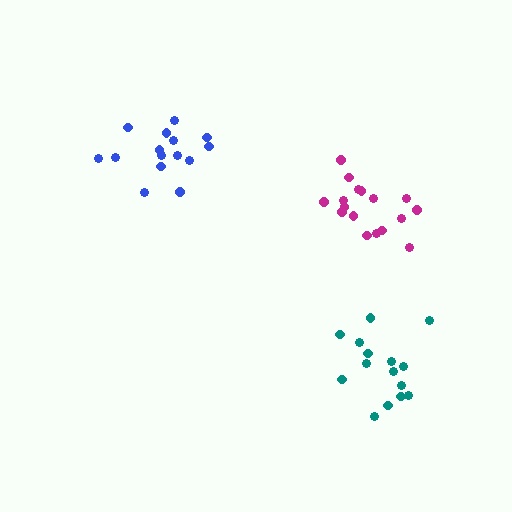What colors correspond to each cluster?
The clusters are colored: blue, teal, magenta.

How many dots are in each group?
Group 1: 15 dots, Group 2: 15 dots, Group 3: 17 dots (47 total).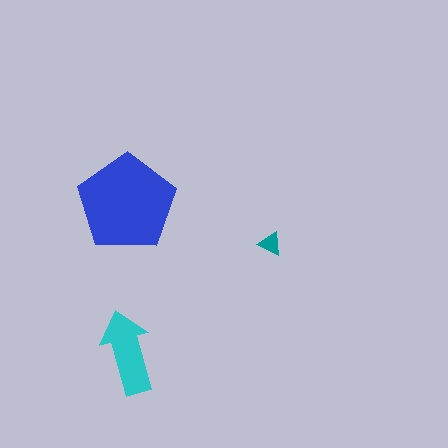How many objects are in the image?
There are 3 objects in the image.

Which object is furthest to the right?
The teal triangle is rightmost.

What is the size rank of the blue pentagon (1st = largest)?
1st.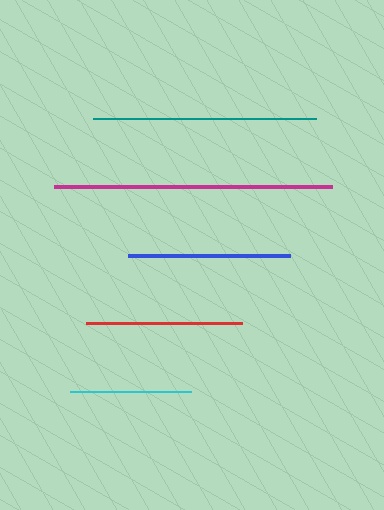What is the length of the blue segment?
The blue segment is approximately 162 pixels long.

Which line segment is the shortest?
The cyan line is the shortest at approximately 121 pixels.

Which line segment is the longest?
The magenta line is the longest at approximately 278 pixels.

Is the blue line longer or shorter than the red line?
The blue line is longer than the red line.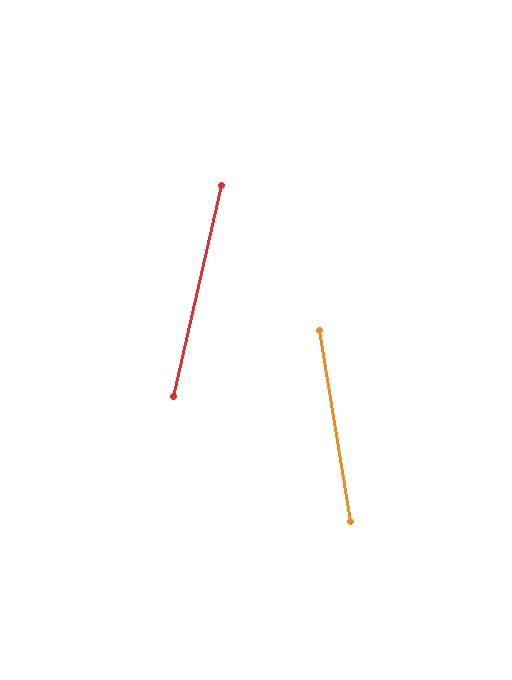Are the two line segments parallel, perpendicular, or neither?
Neither parallel nor perpendicular — they differ by about 22°.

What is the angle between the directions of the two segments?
Approximately 22 degrees.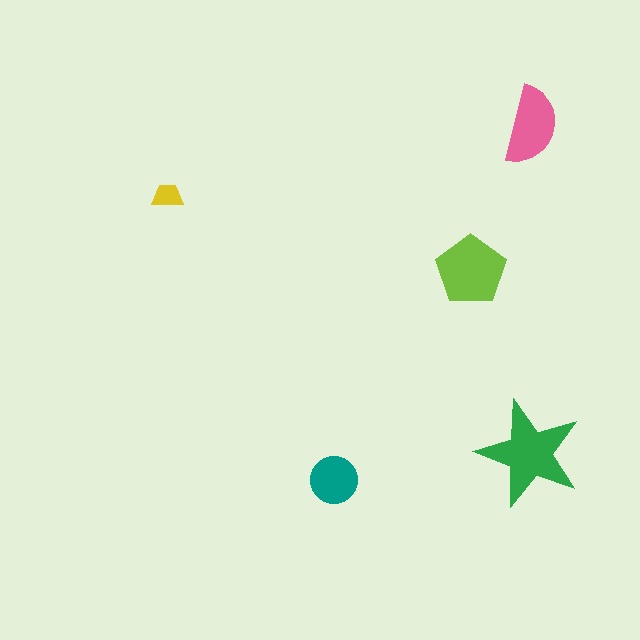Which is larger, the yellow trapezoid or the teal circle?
The teal circle.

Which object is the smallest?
The yellow trapezoid.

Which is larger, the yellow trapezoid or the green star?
The green star.